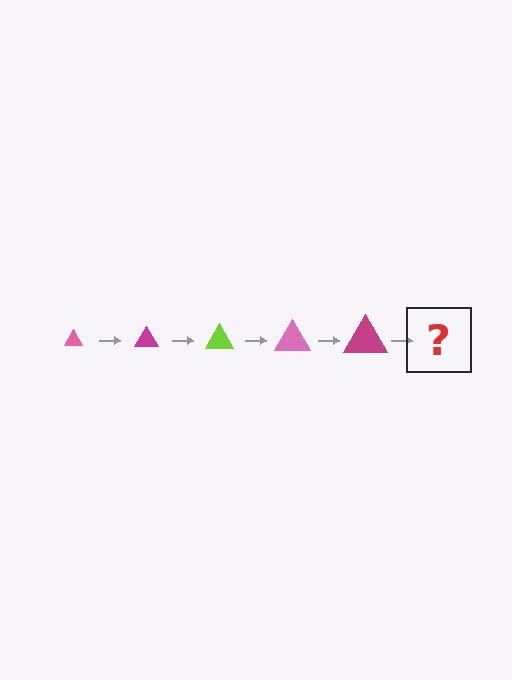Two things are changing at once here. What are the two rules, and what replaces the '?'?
The two rules are that the triangle grows larger each step and the color cycles through pink, magenta, and lime. The '?' should be a lime triangle, larger than the previous one.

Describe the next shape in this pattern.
It should be a lime triangle, larger than the previous one.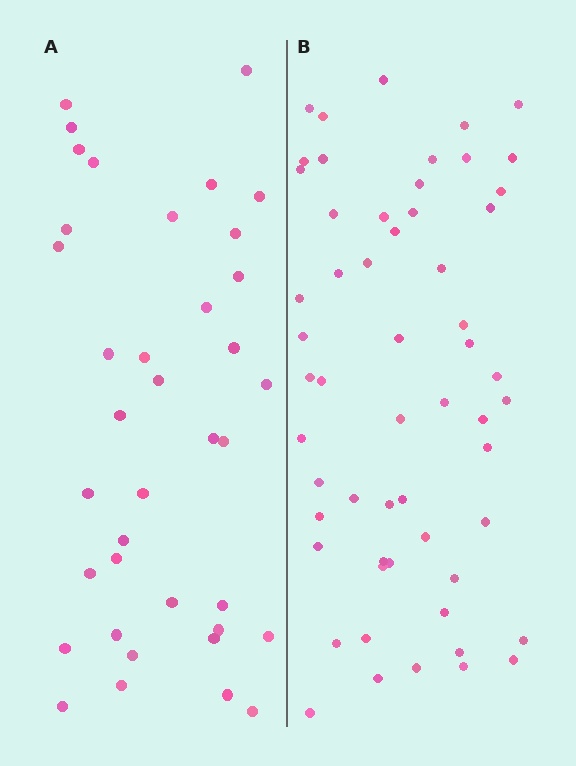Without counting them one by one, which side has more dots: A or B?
Region B (the right region) has more dots.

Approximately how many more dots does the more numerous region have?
Region B has approximately 20 more dots than region A.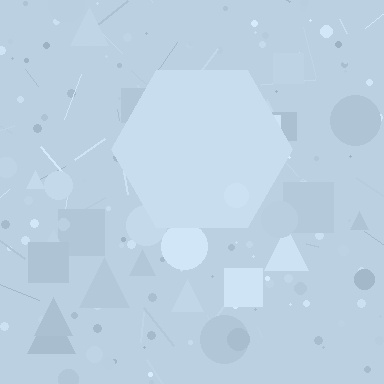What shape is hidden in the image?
A hexagon is hidden in the image.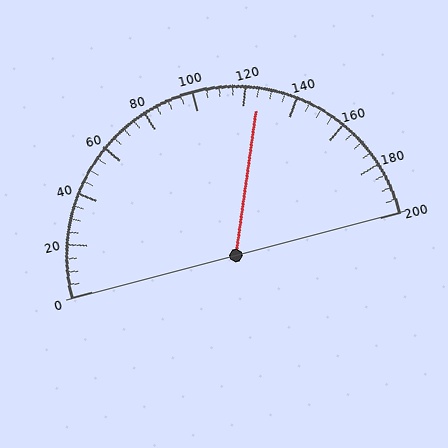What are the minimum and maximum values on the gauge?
The gauge ranges from 0 to 200.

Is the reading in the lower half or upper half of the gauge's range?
The reading is in the upper half of the range (0 to 200).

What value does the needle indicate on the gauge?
The needle indicates approximately 125.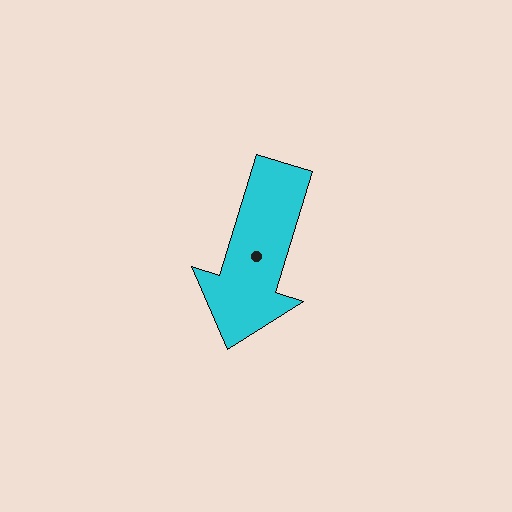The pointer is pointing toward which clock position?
Roughly 7 o'clock.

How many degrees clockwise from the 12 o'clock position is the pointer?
Approximately 197 degrees.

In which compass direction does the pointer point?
South.